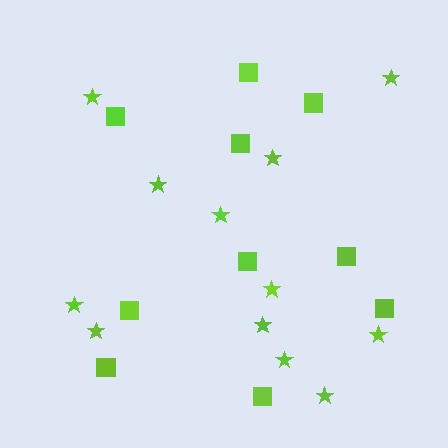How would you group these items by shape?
There are 2 groups: one group of squares (10) and one group of stars (12).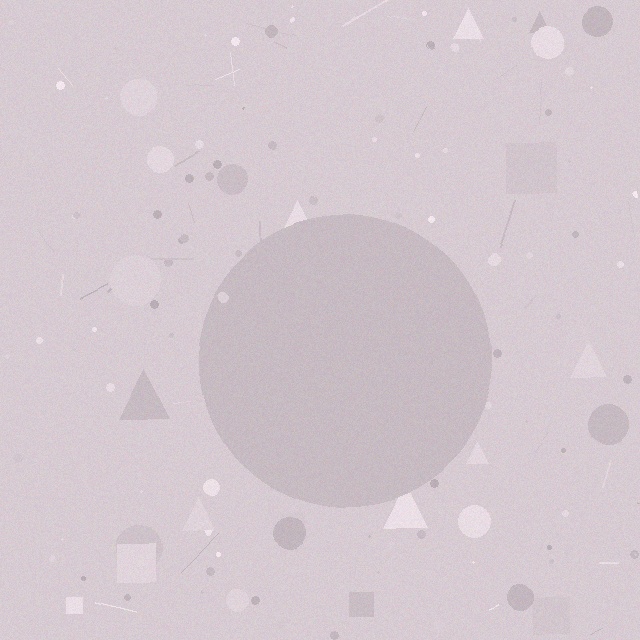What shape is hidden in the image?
A circle is hidden in the image.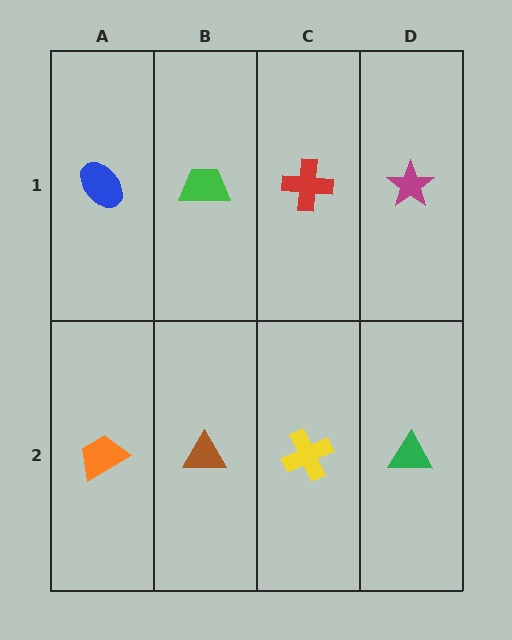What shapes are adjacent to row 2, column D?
A magenta star (row 1, column D), a yellow cross (row 2, column C).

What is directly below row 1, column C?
A yellow cross.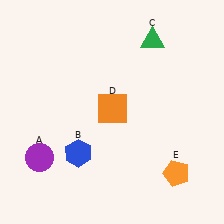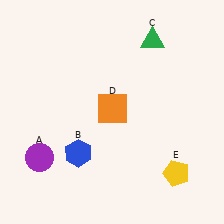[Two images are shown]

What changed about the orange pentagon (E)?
In Image 1, E is orange. In Image 2, it changed to yellow.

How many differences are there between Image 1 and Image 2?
There is 1 difference between the two images.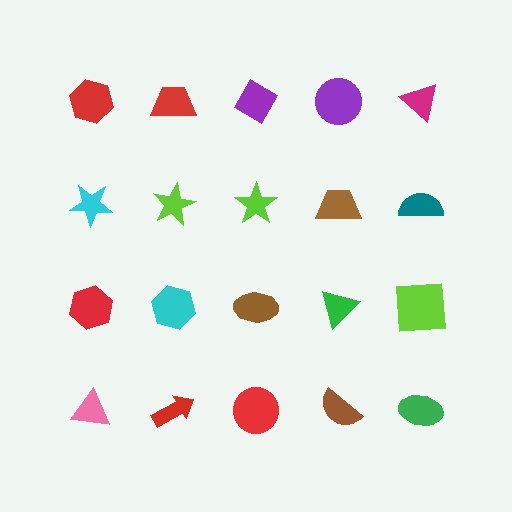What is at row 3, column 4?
A green triangle.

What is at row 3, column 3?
A brown ellipse.